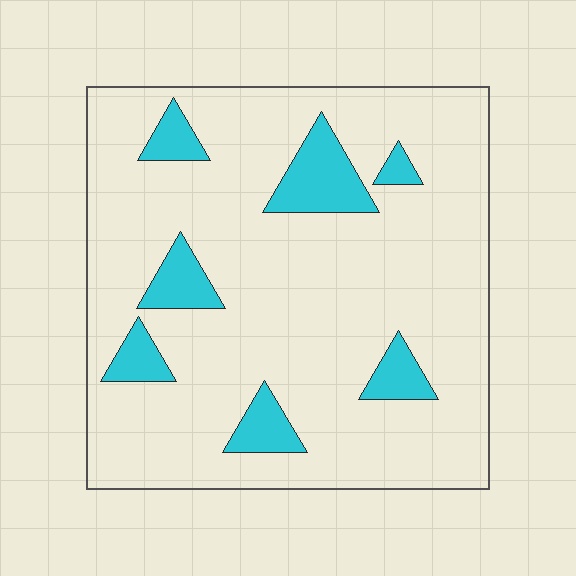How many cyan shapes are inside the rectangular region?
7.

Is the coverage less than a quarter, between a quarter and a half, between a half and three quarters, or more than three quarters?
Less than a quarter.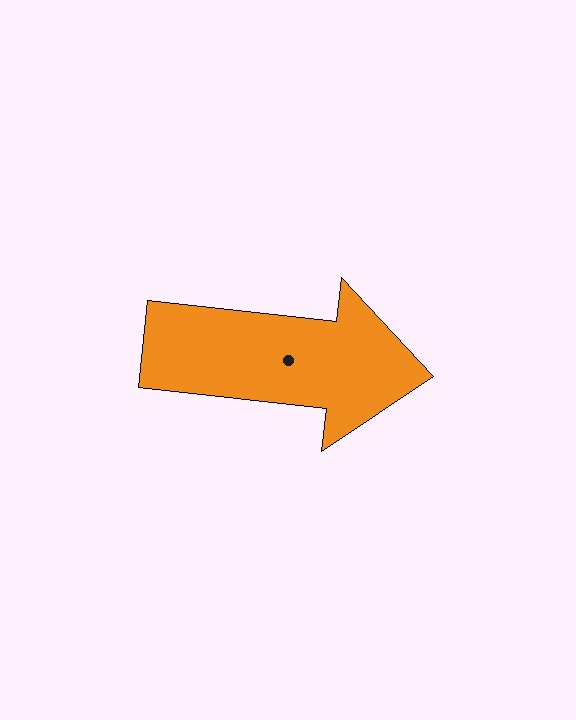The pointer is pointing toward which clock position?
Roughly 3 o'clock.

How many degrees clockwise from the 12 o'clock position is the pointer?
Approximately 96 degrees.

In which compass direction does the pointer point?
East.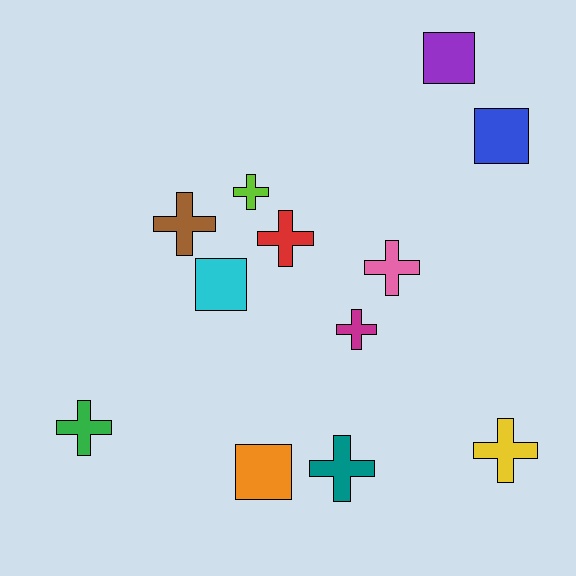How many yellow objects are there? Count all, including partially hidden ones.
There is 1 yellow object.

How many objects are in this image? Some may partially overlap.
There are 12 objects.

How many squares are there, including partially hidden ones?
There are 4 squares.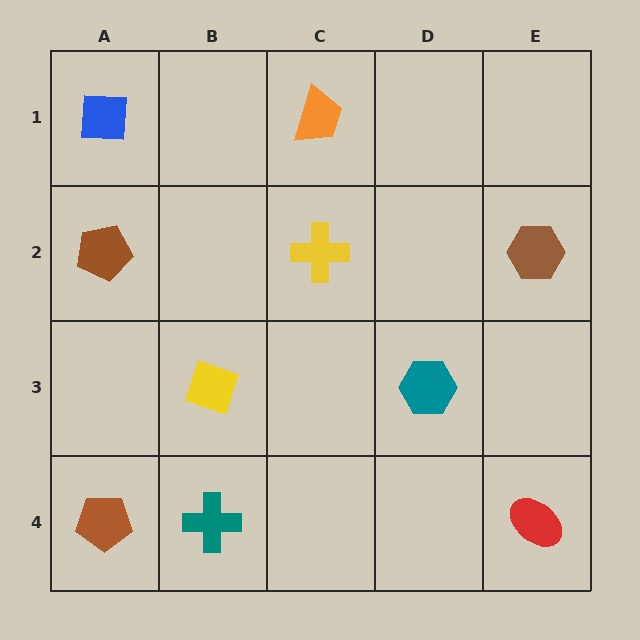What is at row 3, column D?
A teal hexagon.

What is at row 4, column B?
A teal cross.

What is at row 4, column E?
A red ellipse.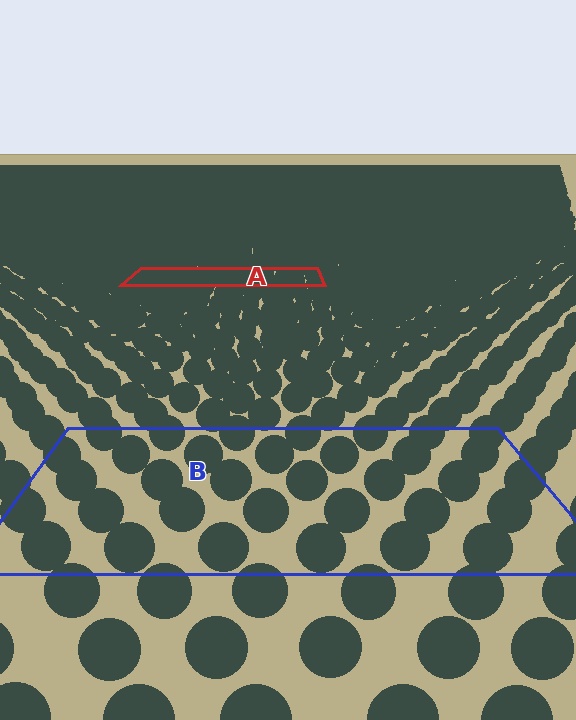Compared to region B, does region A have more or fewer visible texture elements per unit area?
Region A has more texture elements per unit area — they are packed more densely because it is farther away.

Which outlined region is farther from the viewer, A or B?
Region A is farther from the viewer — the texture elements inside it appear smaller and more densely packed.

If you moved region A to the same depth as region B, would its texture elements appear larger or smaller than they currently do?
They would appear larger. At a closer depth, the same texture elements are projected at a bigger on-screen size.